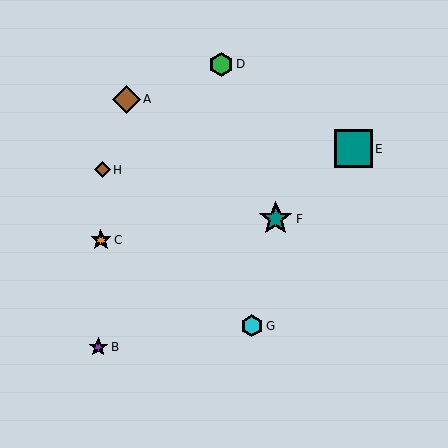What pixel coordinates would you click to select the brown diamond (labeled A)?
Click at (126, 99) to select the brown diamond A.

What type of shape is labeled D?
Shape D is a green hexagon.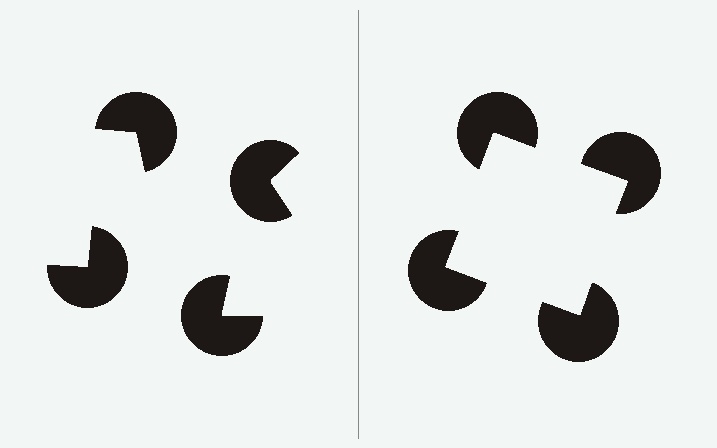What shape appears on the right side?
An illusory square.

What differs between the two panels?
The pac-man discs are positioned identically on both sides; only the wedge orientations differ. On the right they align to a square; on the left they are misaligned.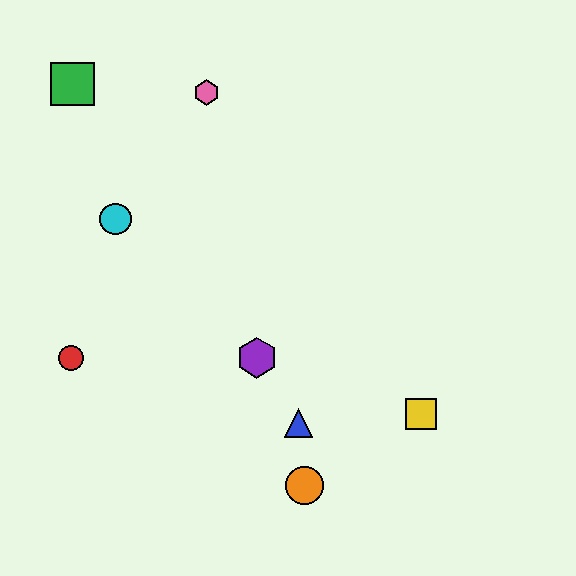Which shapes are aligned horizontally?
The red circle, the purple hexagon are aligned horizontally.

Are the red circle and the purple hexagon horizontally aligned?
Yes, both are at y≈358.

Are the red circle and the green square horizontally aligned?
No, the red circle is at y≈358 and the green square is at y≈84.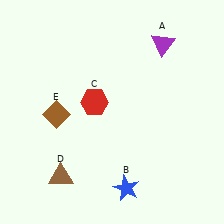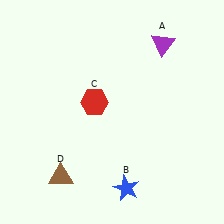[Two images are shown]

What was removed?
The brown diamond (E) was removed in Image 2.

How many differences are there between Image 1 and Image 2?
There is 1 difference between the two images.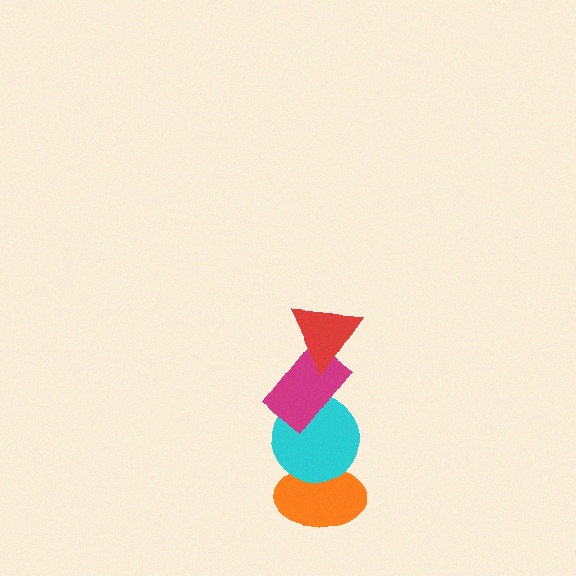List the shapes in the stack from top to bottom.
From top to bottom: the red triangle, the magenta rectangle, the cyan circle, the orange ellipse.